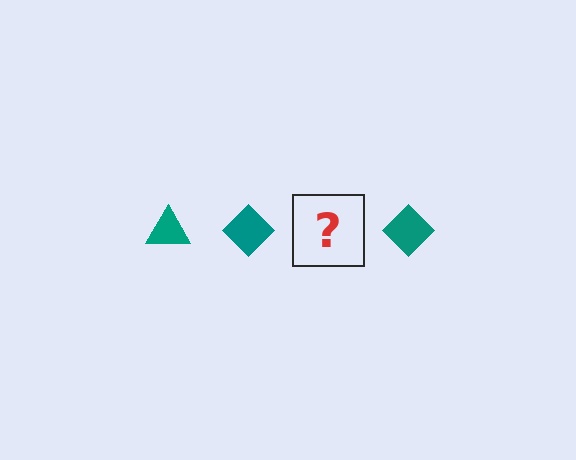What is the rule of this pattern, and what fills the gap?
The rule is that the pattern cycles through triangle, diamond shapes in teal. The gap should be filled with a teal triangle.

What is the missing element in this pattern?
The missing element is a teal triangle.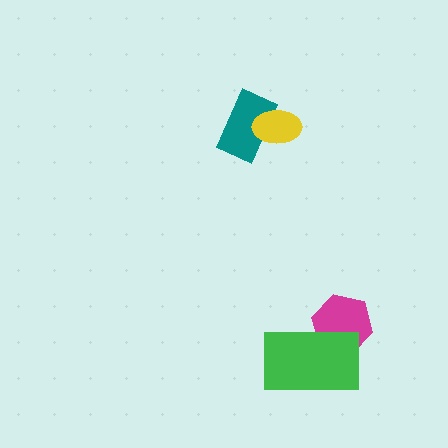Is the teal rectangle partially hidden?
Yes, it is partially covered by another shape.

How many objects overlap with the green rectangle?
1 object overlaps with the green rectangle.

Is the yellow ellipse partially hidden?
No, no other shape covers it.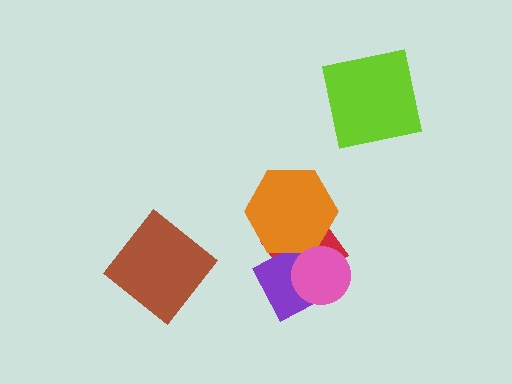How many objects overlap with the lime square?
0 objects overlap with the lime square.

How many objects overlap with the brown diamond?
0 objects overlap with the brown diamond.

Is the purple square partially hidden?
Yes, it is partially covered by another shape.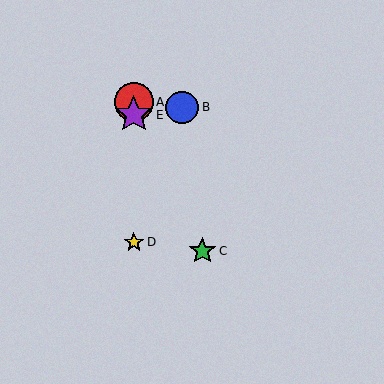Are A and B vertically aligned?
No, A is at x≈134 and B is at x≈182.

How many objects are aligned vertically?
3 objects (A, D, E) are aligned vertically.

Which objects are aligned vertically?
Objects A, D, E are aligned vertically.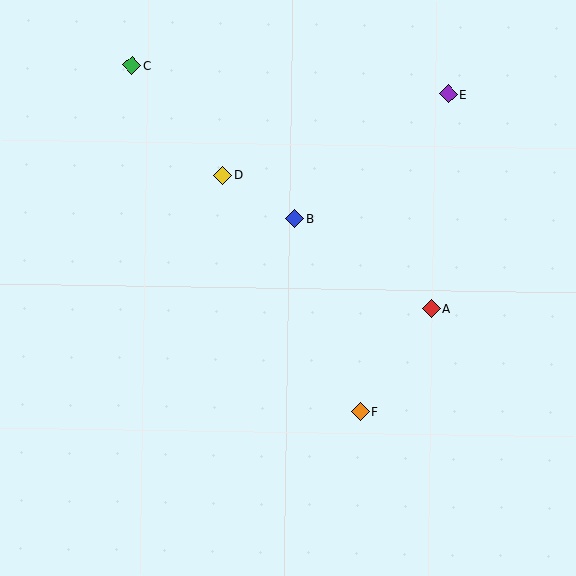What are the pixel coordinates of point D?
Point D is at (222, 175).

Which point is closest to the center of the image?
Point B at (295, 219) is closest to the center.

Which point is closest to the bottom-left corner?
Point F is closest to the bottom-left corner.